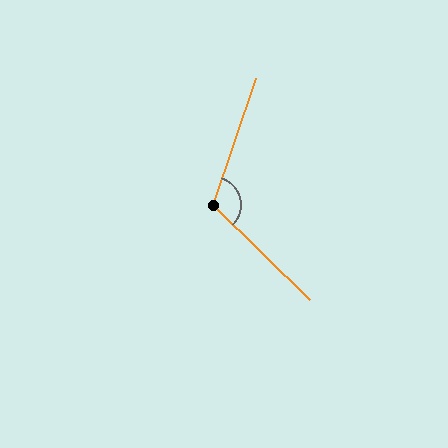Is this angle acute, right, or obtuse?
It is obtuse.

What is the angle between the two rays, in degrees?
Approximately 116 degrees.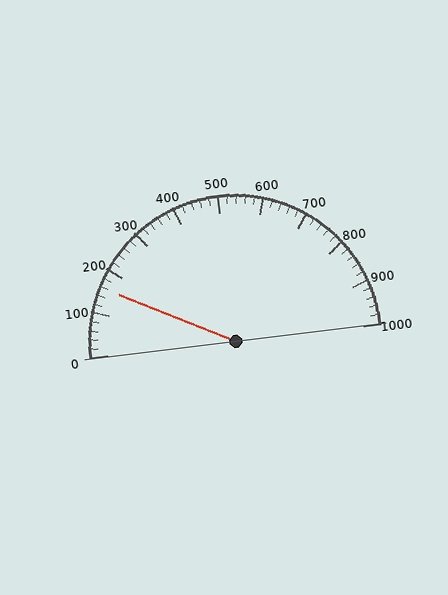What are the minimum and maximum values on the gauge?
The gauge ranges from 0 to 1000.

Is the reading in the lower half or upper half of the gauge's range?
The reading is in the lower half of the range (0 to 1000).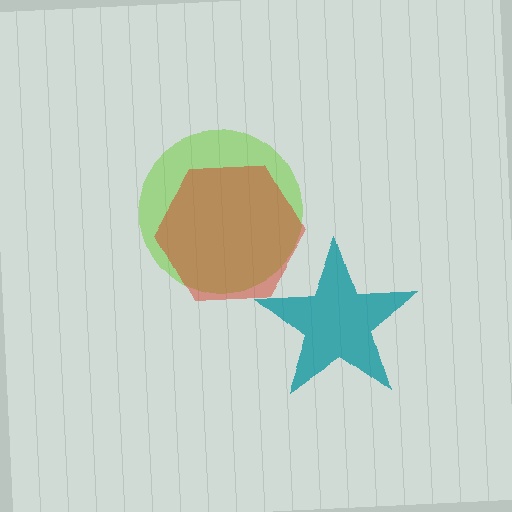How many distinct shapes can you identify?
There are 3 distinct shapes: a teal star, a lime circle, a red hexagon.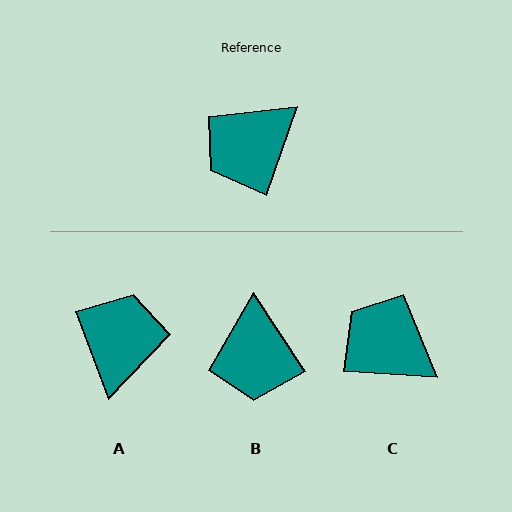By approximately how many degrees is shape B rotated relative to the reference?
Approximately 53 degrees counter-clockwise.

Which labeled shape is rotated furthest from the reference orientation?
A, about 140 degrees away.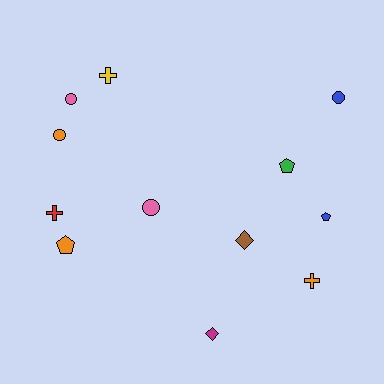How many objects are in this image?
There are 12 objects.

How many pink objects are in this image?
There are 2 pink objects.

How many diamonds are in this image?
There are 2 diamonds.